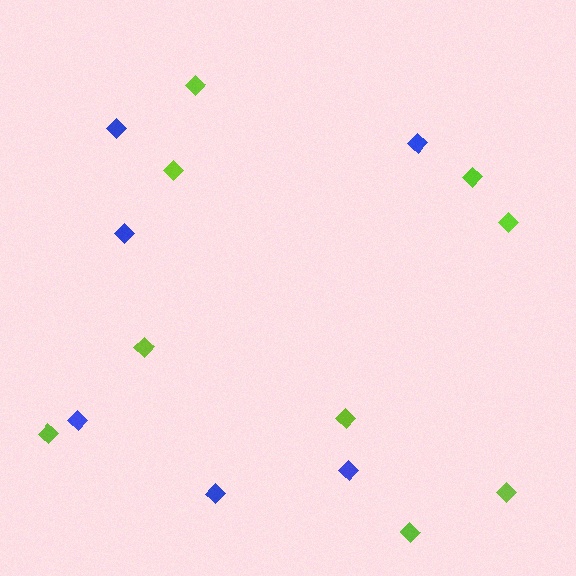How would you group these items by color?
There are 2 groups: one group of lime diamonds (9) and one group of blue diamonds (6).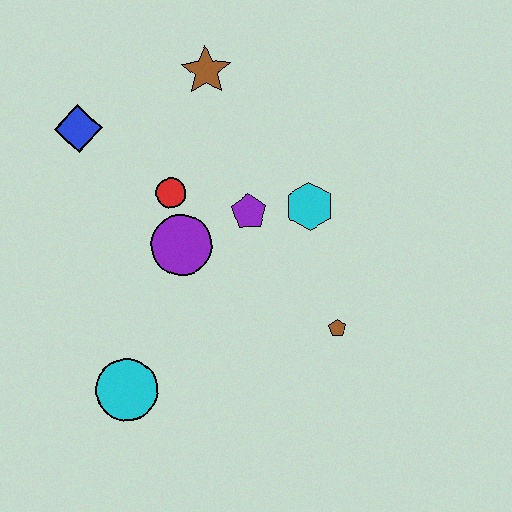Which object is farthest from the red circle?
The brown pentagon is farthest from the red circle.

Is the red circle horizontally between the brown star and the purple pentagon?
No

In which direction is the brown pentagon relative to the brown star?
The brown pentagon is below the brown star.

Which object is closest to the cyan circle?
The purple circle is closest to the cyan circle.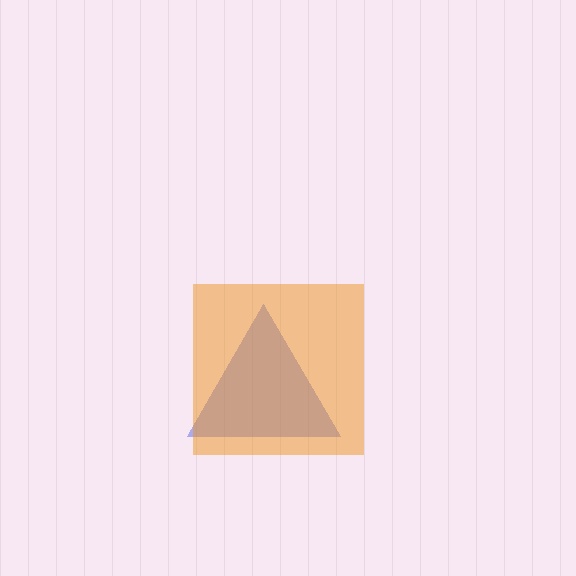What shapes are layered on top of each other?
The layered shapes are: a blue triangle, an orange square.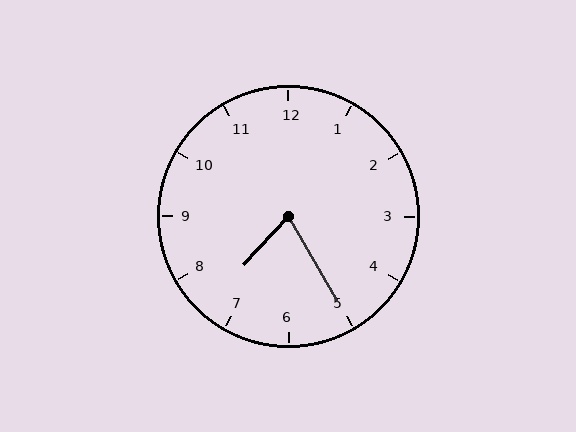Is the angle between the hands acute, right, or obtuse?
It is acute.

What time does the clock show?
7:25.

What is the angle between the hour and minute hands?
Approximately 72 degrees.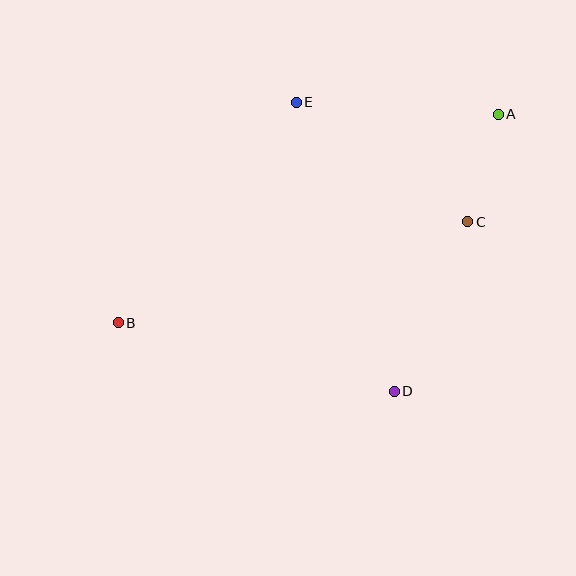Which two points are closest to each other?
Points A and C are closest to each other.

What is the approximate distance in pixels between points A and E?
The distance between A and E is approximately 203 pixels.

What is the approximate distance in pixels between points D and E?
The distance between D and E is approximately 305 pixels.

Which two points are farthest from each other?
Points A and B are farthest from each other.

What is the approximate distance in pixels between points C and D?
The distance between C and D is approximately 185 pixels.